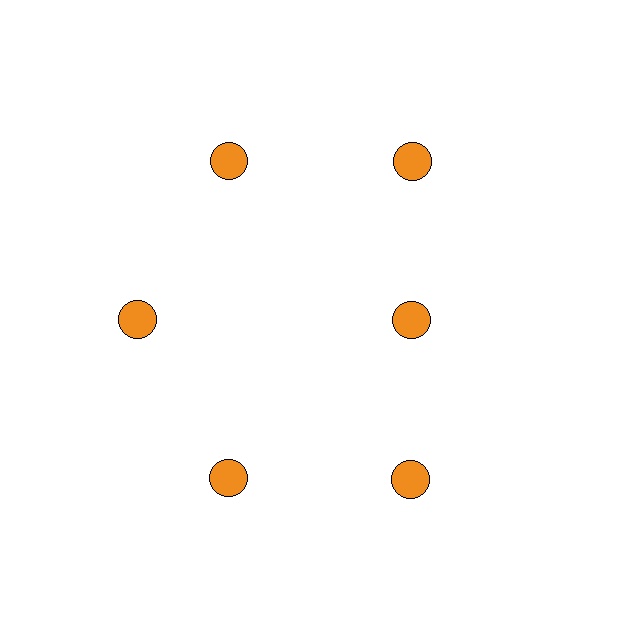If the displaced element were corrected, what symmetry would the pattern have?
It would have 6-fold rotational symmetry — the pattern would map onto itself every 60 degrees.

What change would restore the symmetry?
The symmetry would be restored by moving it outward, back onto the ring so that all 6 circles sit at equal angles and equal distance from the center.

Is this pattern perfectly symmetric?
No. The 6 orange circles are arranged in a ring, but one element near the 3 o'clock position is pulled inward toward the center, breaking the 6-fold rotational symmetry.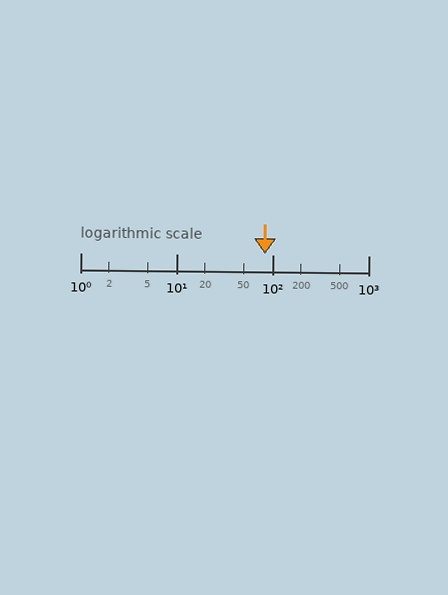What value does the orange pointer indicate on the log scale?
The pointer indicates approximately 83.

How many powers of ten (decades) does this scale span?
The scale spans 3 decades, from 1 to 1000.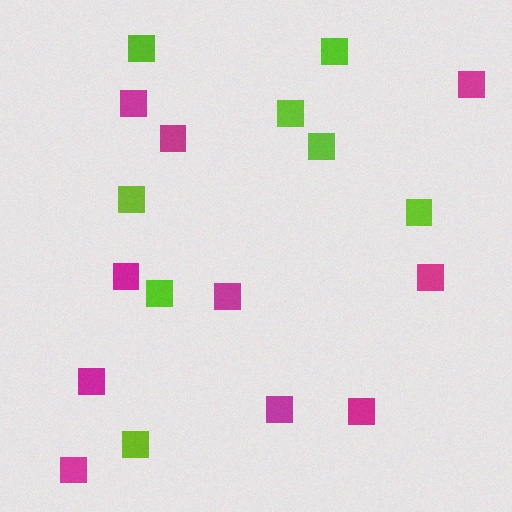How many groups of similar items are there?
There are 2 groups: one group of lime squares (8) and one group of magenta squares (10).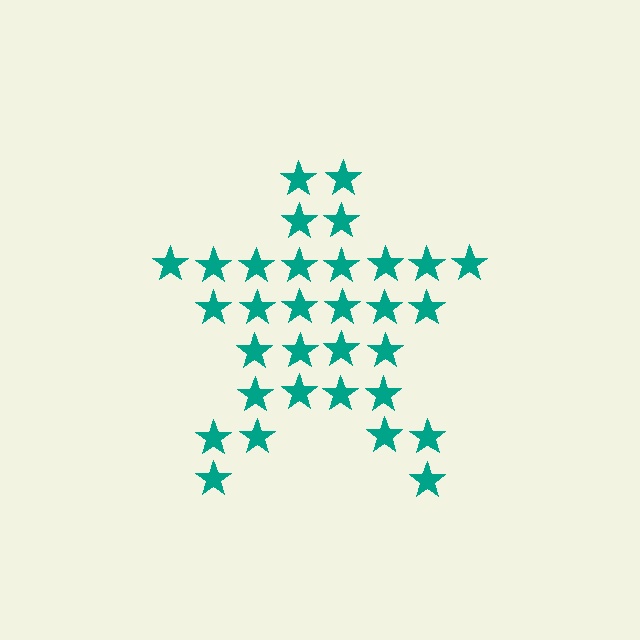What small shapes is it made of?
It is made of small stars.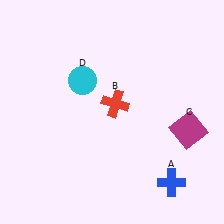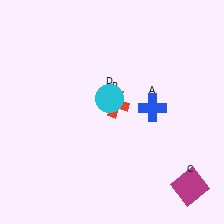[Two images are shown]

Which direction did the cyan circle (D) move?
The cyan circle (D) moved right.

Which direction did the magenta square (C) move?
The magenta square (C) moved down.